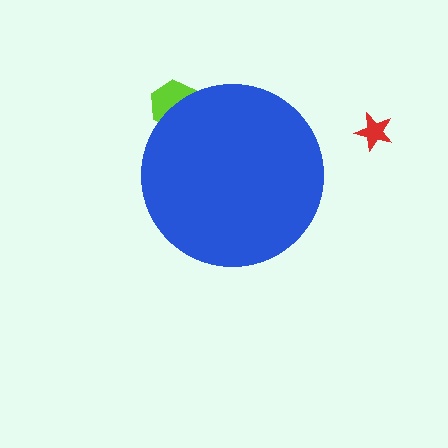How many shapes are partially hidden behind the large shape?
2 shapes are partially hidden.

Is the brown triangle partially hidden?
Yes, the brown triangle is partially hidden behind the blue circle.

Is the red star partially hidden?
No, the red star is fully visible.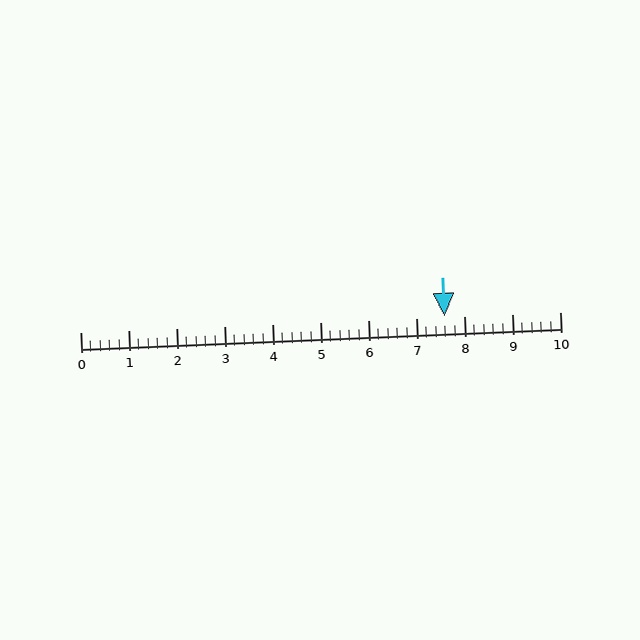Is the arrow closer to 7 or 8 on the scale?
The arrow is closer to 8.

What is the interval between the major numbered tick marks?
The major tick marks are spaced 1 units apart.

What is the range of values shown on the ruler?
The ruler shows values from 0 to 10.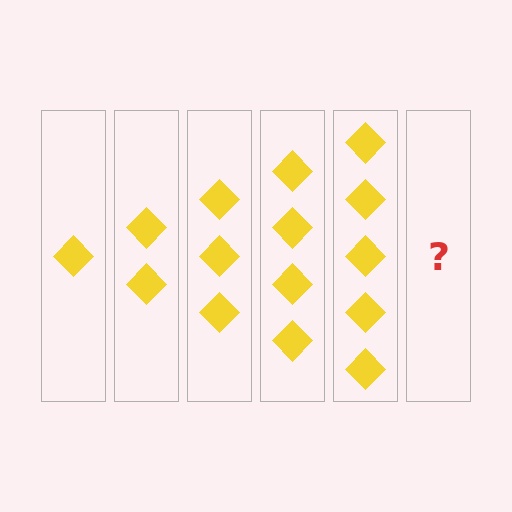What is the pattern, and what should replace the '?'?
The pattern is that each step adds one more diamond. The '?' should be 6 diamonds.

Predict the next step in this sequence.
The next step is 6 diamonds.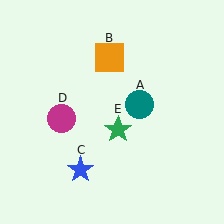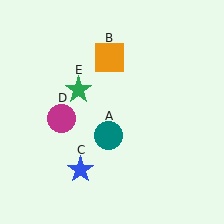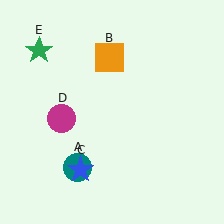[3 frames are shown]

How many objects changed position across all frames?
2 objects changed position: teal circle (object A), green star (object E).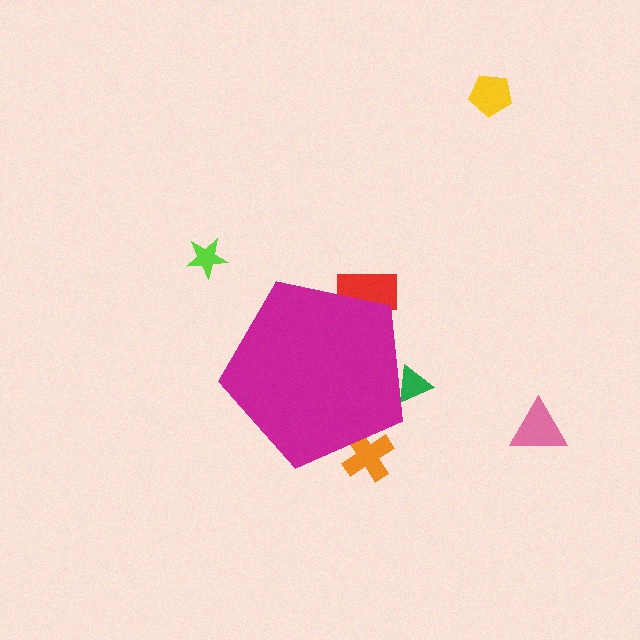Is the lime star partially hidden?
No, the lime star is fully visible.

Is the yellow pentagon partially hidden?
No, the yellow pentagon is fully visible.